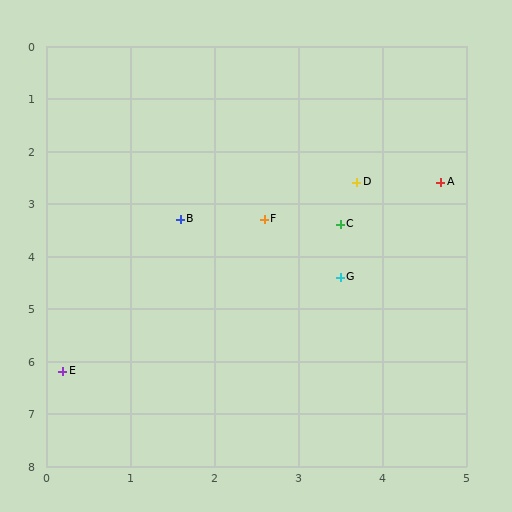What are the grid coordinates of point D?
Point D is at approximately (3.7, 2.6).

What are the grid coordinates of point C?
Point C is at approximately (3.5, 3.4).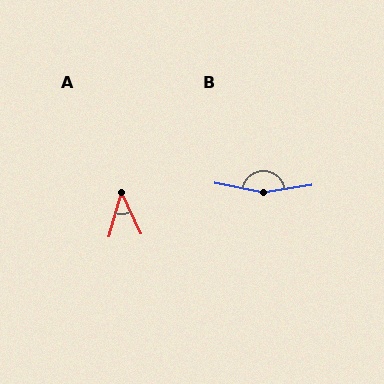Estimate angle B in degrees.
Approximately 160 degrees.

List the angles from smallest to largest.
A (42°), B (160°).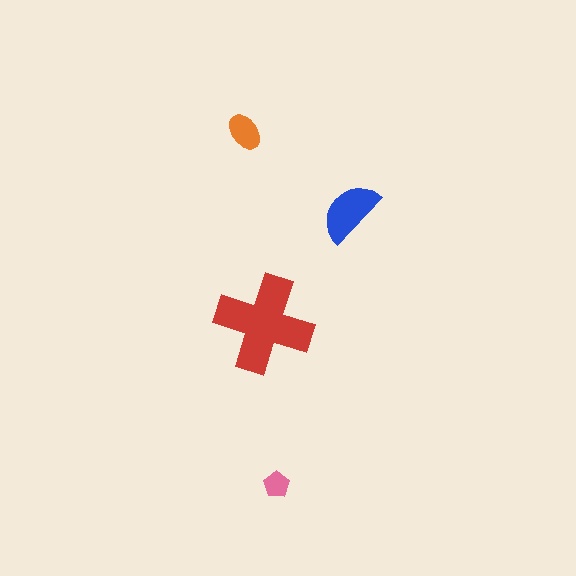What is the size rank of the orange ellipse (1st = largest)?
3rd.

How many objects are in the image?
There are 4 objects in the image.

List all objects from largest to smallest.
The red cross, the blue semicircle, the orange ellipse, the pink pentagon.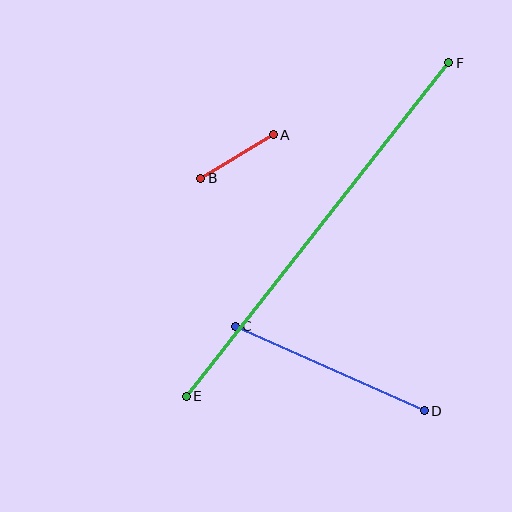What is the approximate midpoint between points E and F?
The midpoint is at approximately (317, 229) pixels.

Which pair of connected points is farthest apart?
Points E and F are farthest apart.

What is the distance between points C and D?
The distance is approximately 207 pixels.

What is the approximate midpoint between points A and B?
The midpoint is at approximately (237, 157) pixels.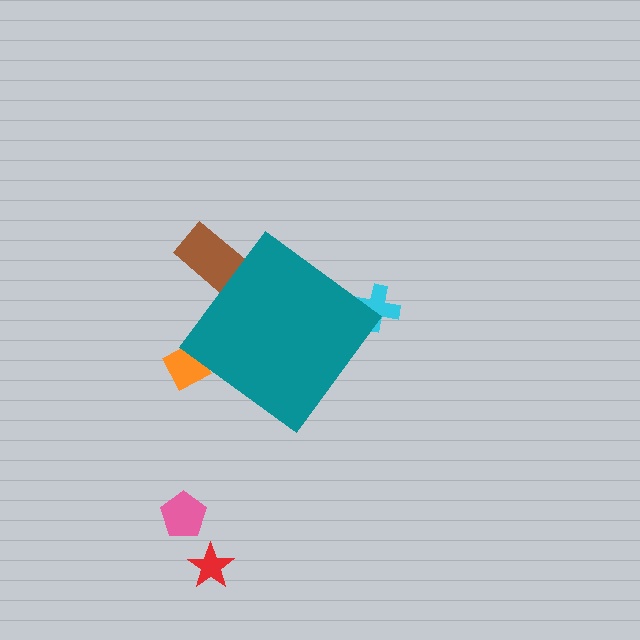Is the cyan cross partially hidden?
Yes, the cyan cross is partially hidden behind the teal diamond.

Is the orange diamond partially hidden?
Yes, the orange diamond is partially hidden behind the teal diamond.